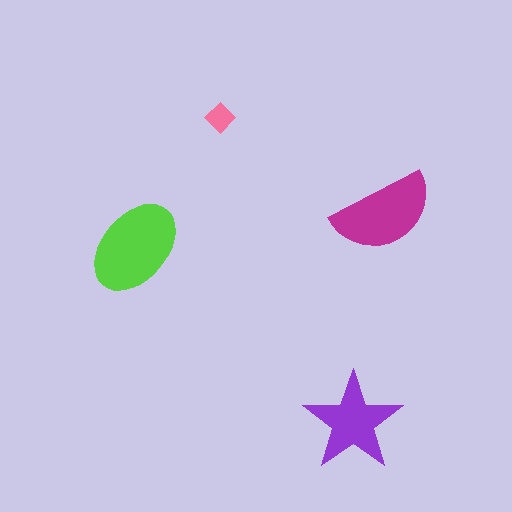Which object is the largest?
The lime ellipse.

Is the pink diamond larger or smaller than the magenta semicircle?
Smaller.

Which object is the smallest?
The pink diamond.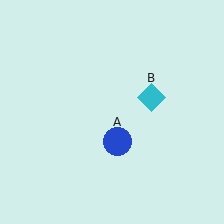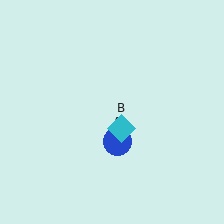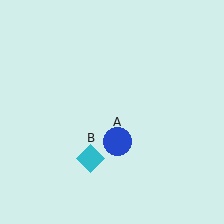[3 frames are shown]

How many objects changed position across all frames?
1 object changed position: cyan diamond (object B).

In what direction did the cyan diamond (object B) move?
The cyan diamond (object B) moved down and to the left.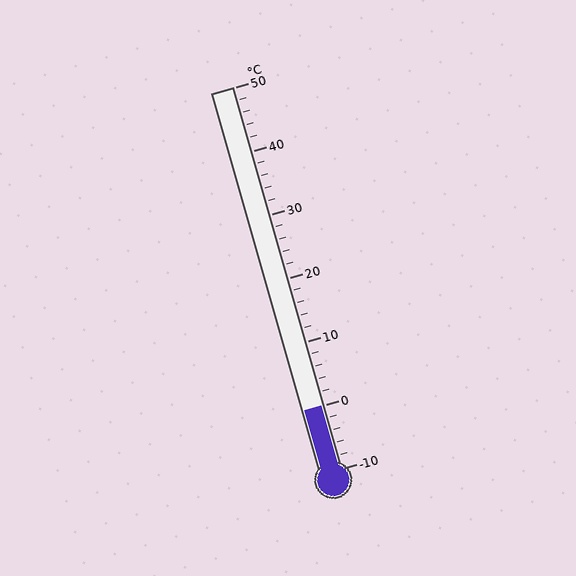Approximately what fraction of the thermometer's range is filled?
The thermometer is filled to approximately 15% of its range.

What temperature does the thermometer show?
The thermometer shows approximately 0°C.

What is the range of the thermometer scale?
The thermometer scale ranges from -10°C to 50°C.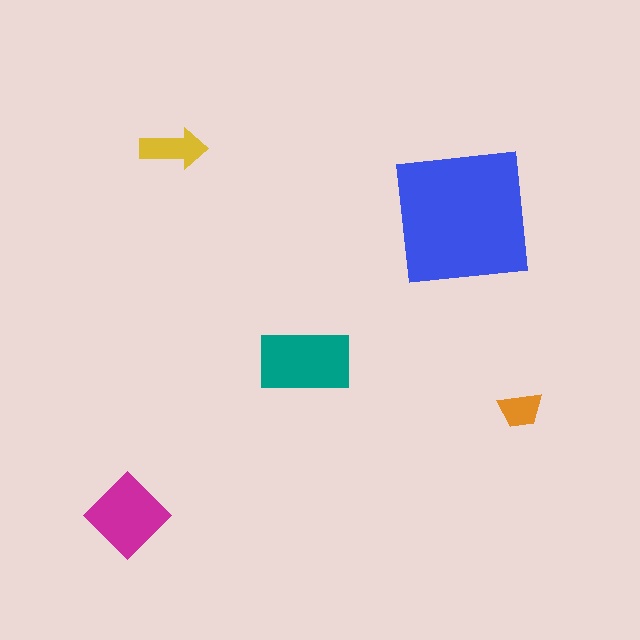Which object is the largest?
The blue square.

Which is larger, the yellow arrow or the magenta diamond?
The magenta diamond.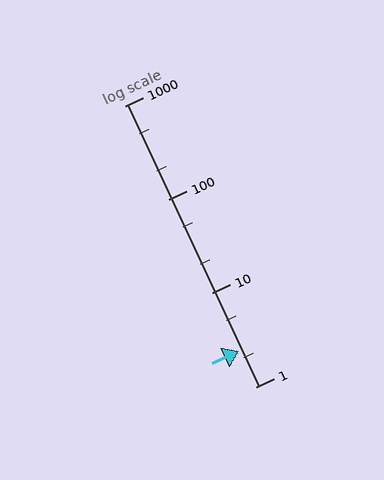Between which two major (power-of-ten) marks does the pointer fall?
The pointer is between 1 and 10.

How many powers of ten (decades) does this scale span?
The scale spans 3 decades, from 1 to 1000.